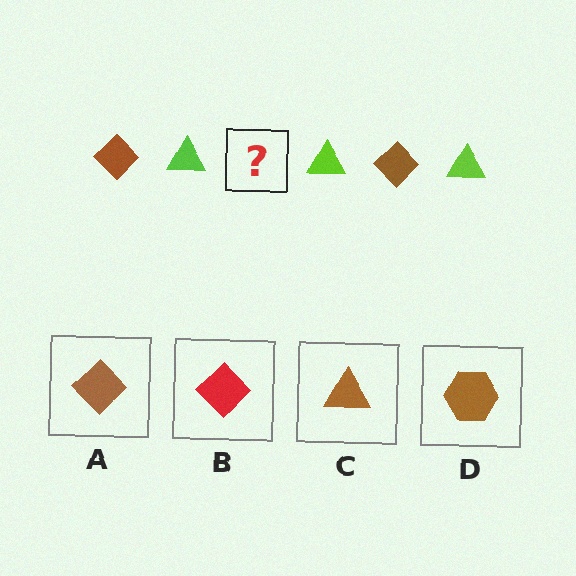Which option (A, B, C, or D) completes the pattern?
A.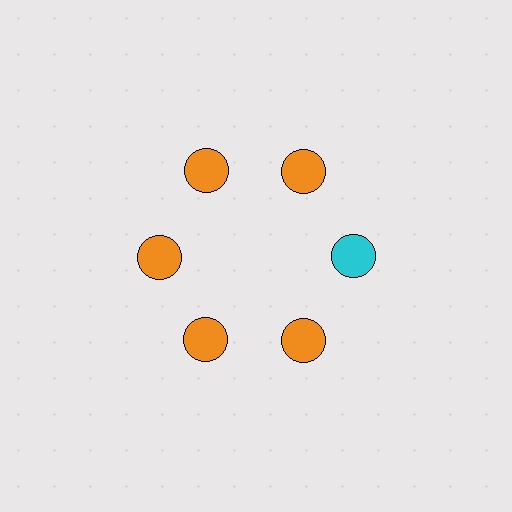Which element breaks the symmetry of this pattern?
The cyan circle at roughly the 3 o'clock position breaks the symmetry. All other shapes are orange circles.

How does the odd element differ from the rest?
It has a different color: cyan instead of orange.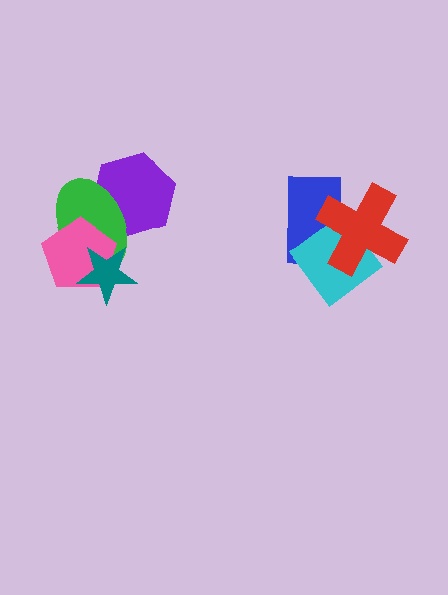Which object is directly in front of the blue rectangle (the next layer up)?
The cyan diamond is directly in front of the blue rectangle.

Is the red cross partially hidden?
No, no other shape covers it.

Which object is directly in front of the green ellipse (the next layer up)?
The pink pentagon is directly in front of the green ellipse.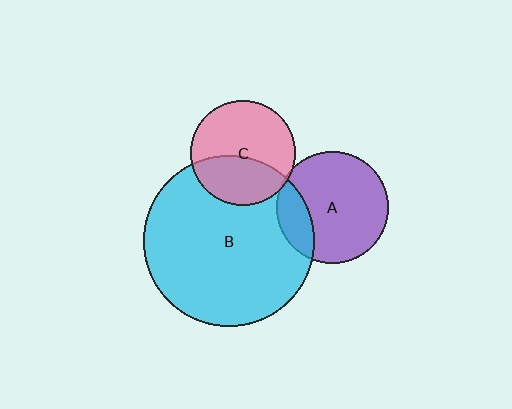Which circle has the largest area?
Circle B (cyan).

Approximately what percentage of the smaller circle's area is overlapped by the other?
Approximately 40%.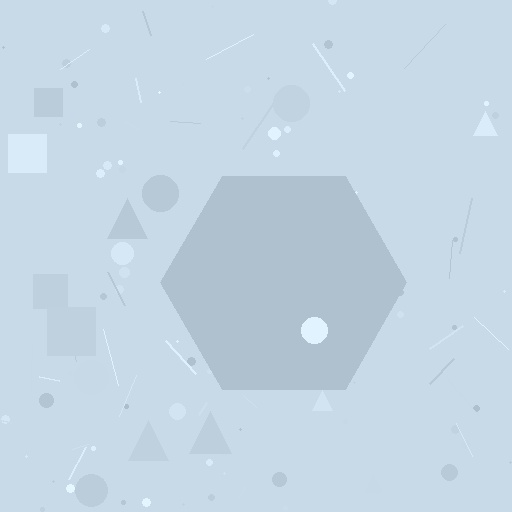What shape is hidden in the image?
A hexagon is hidden in the image.